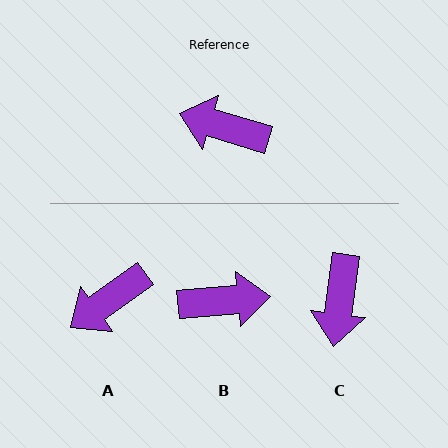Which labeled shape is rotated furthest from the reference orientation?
B, about 158 degrees away.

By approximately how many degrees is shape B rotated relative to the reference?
Approximately 158 degrees clockwise.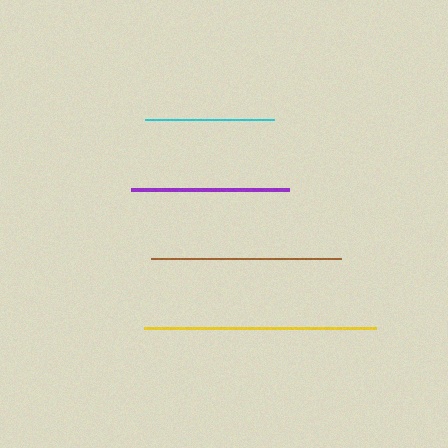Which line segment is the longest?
The yellow line is the longest at approximately 233 pixels.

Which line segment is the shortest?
The cyan line is the shortest at approximately 129 pixels.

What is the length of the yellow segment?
The yellow segment is approximately 233 pixels long.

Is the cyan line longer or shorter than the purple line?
The purple line is longer than the cyan line.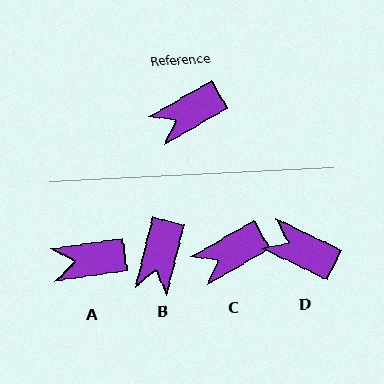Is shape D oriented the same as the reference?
No, it is off by about 55 degrees.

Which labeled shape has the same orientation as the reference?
C.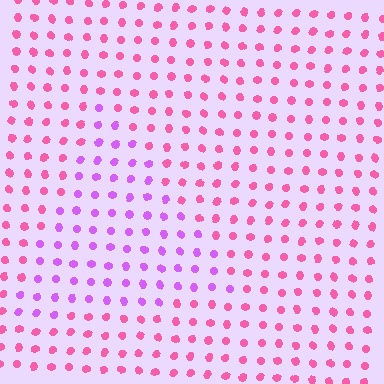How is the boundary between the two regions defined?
The boundary is defined purely by a slight shift in hue (about 44 degrees). Spacing, size, and orientation are identical on both sides.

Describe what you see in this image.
The image is filled with small pink elements in a uniform arrangement. A triangle-shaped region is visible where the elements are tinted to a slightly different hue, forming a subtle color boundary.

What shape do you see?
I see a triangle.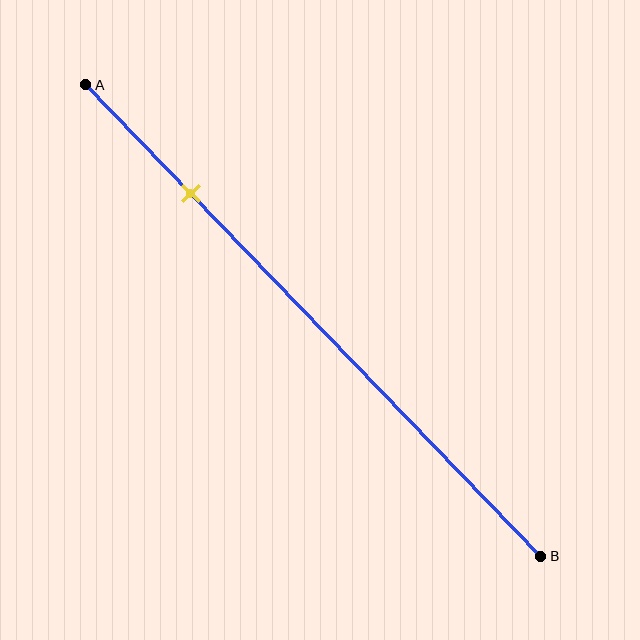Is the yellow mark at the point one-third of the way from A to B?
No, the mark is at about 25% from A, not at the 33% one-third point.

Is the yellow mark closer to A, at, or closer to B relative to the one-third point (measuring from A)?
The yellow mark is closer to point A than the one-third point of segment AB.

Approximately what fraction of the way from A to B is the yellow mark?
The yellow mark is approximately 25% of the way from A to B.